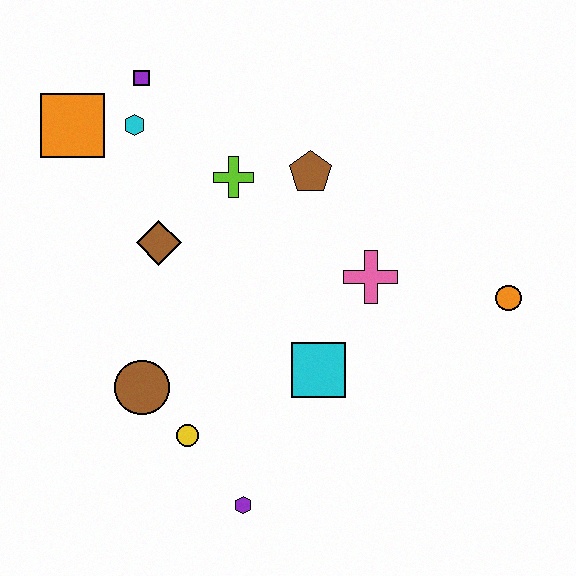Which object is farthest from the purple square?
The purple hexagon is farthest from the purple square.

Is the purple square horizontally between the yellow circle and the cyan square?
No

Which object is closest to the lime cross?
The brown pentagon is closest to the lime cross.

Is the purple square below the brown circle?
No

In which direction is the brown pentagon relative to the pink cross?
The brown pentagon is above the pink cross.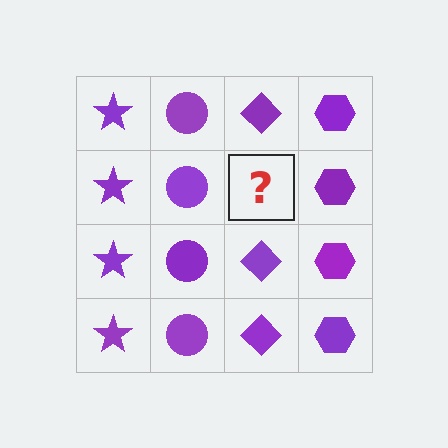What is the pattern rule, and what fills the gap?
The rule is that each column has a consistent shape. The gap should be filled with a purple diamond.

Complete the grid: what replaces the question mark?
The question mark should be replaced with a purple diamond.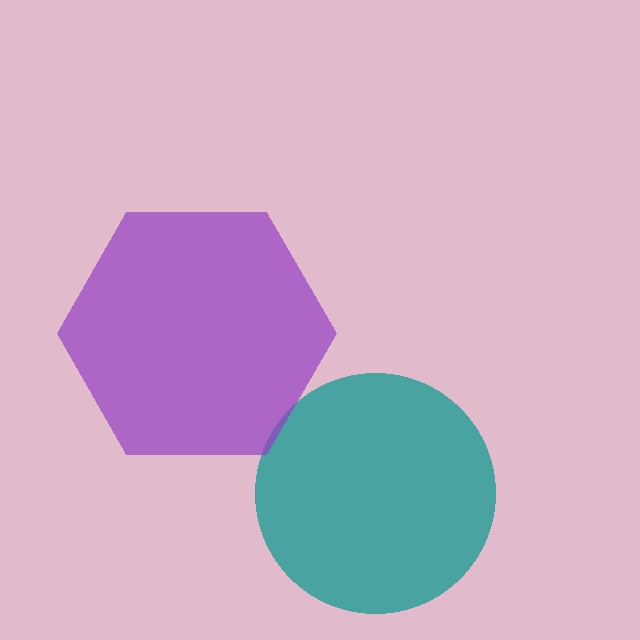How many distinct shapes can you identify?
There are 2 distinct shapes: a teal circle, a purple hexagon.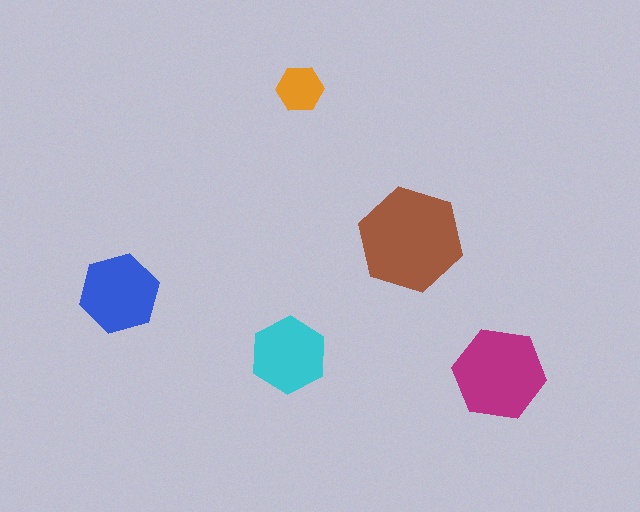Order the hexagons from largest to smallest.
the brown one, the magenta one, the blue one, the cyan one, the orange one.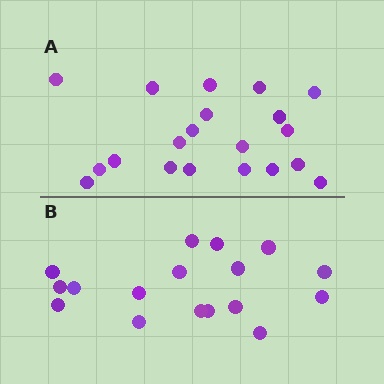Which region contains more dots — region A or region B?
Region A (the top region) has more dots.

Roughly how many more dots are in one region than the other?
Region A has just a few more — roughly 2 or 3 more dots than region B.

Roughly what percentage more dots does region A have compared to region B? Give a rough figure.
About 20% more.